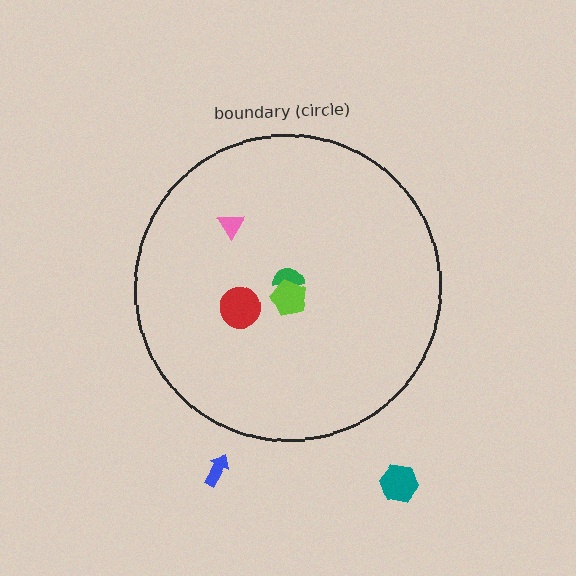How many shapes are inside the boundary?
4 inside, 2 outside.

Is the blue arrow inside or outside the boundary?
Outside.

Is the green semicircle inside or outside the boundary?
Inside.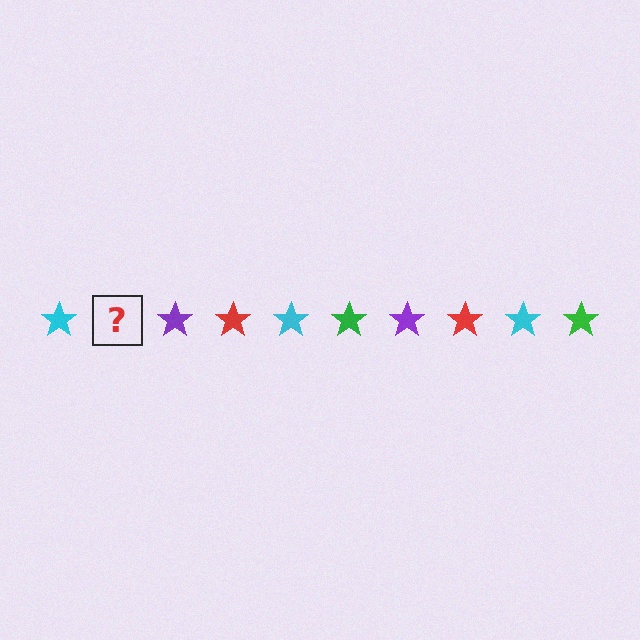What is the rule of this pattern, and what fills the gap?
The rule is that the pattern cycles through cyan, green, purple, red stars. The gap should be filled with a green star.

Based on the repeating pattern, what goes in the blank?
The blank should be a green star.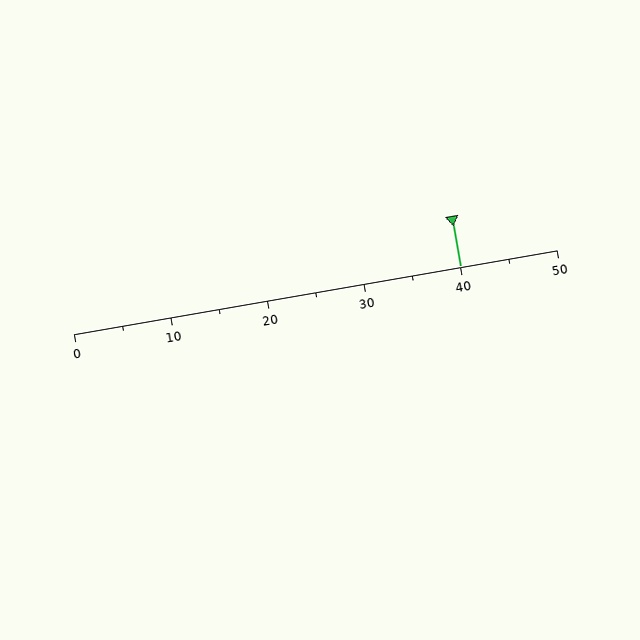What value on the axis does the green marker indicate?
The marker indicates approximately 40.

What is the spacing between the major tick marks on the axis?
The major ticks are spaced 10 apart.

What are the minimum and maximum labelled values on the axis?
The axis runs from 0 to 50.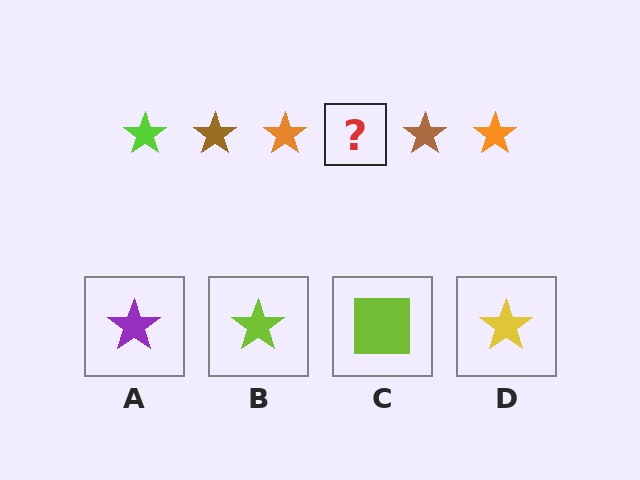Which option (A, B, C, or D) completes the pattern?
B.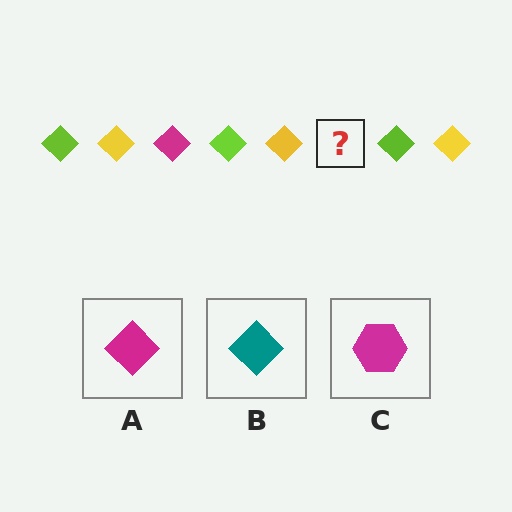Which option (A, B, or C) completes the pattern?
A.